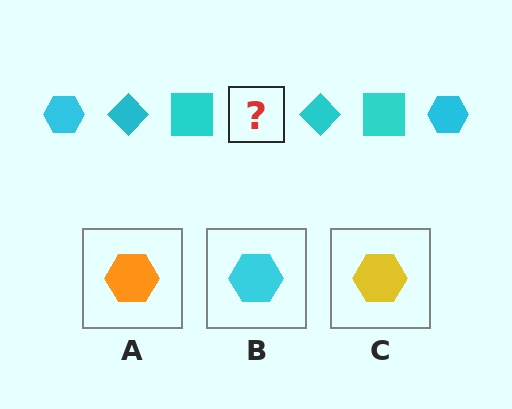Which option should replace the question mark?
Option B.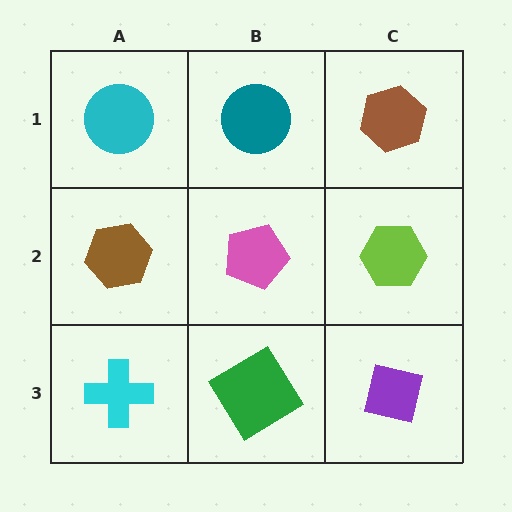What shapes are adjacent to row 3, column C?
A lime hexagon (row 2, column C), a green diamond (row 3, column B).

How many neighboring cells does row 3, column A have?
2.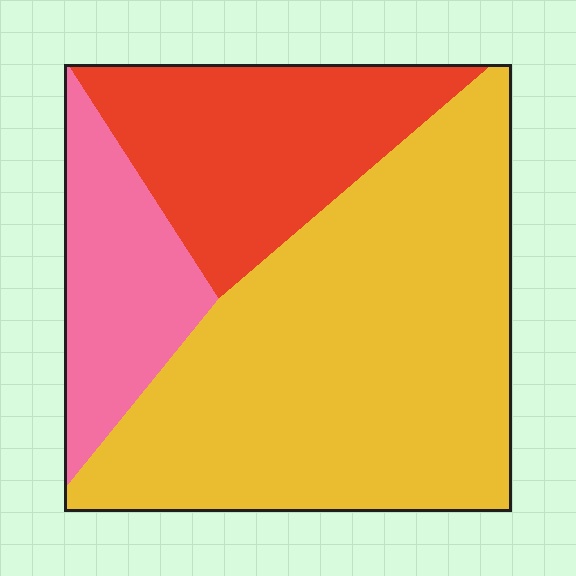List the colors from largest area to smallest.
From largest to smallest: yellow, red, pink.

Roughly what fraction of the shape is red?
Red covers around 25% of the shape.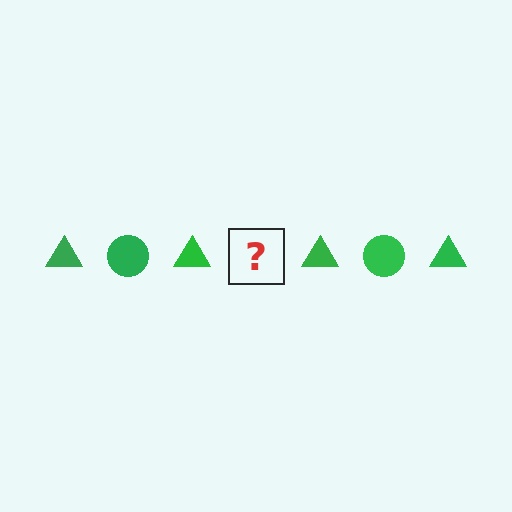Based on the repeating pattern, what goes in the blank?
The blank should be a green circle.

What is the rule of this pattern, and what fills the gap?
The rule is that the pattern cycles through triangle, circle shapes in green. The gap should be filled with a green circle.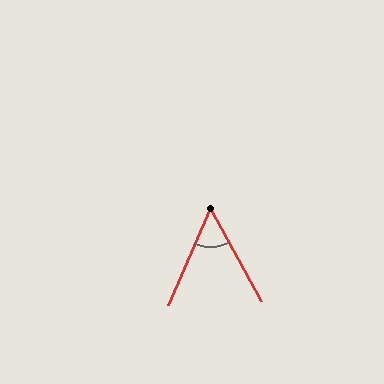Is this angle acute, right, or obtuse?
It is acute.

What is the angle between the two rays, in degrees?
Approximately 52 degrees.